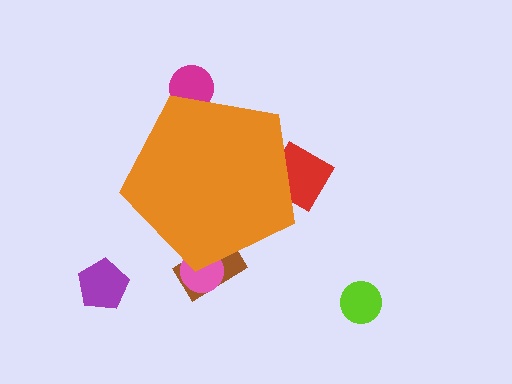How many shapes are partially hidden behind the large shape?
4 shapes are partially hidden.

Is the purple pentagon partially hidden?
No, the purple pentagon is fully visible.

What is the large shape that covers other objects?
An orange pentagon.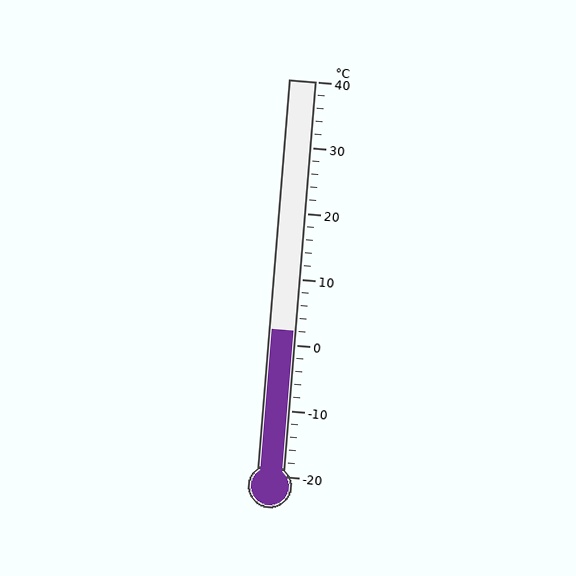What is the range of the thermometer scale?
The thermometer scale ranges from -20°C to 40°C.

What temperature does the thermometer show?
The thermometer shows approximately 2°C.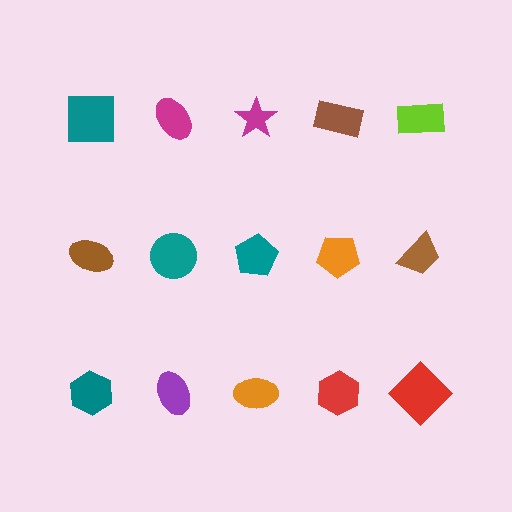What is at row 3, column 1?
A teal hexagon.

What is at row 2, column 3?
A teal pentagon.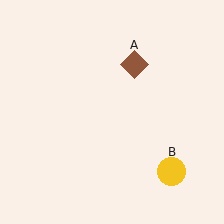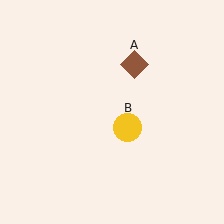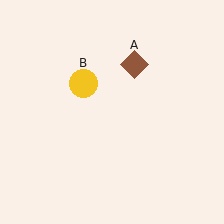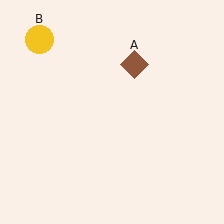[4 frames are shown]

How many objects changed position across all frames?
1 object changed position: yellow circle (object B).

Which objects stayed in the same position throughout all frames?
Brown diamond (object A) remained stationary.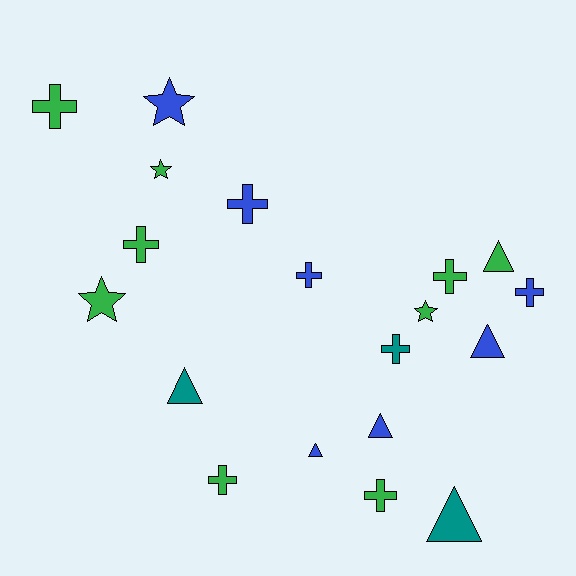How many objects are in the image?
There are 19 objects.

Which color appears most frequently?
Green, with 9 objects.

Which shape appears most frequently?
Cross, with 9 objects.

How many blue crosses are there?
There are 3 blue crosses.